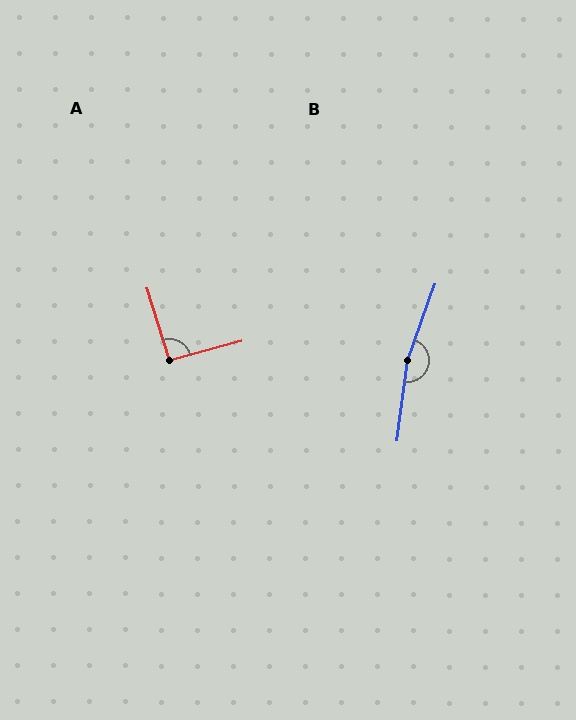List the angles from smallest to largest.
A (92°), B (167°).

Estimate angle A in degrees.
Approximately 92 degrees.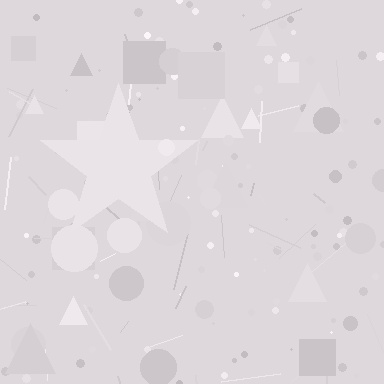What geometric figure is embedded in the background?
A star is embedded in the background.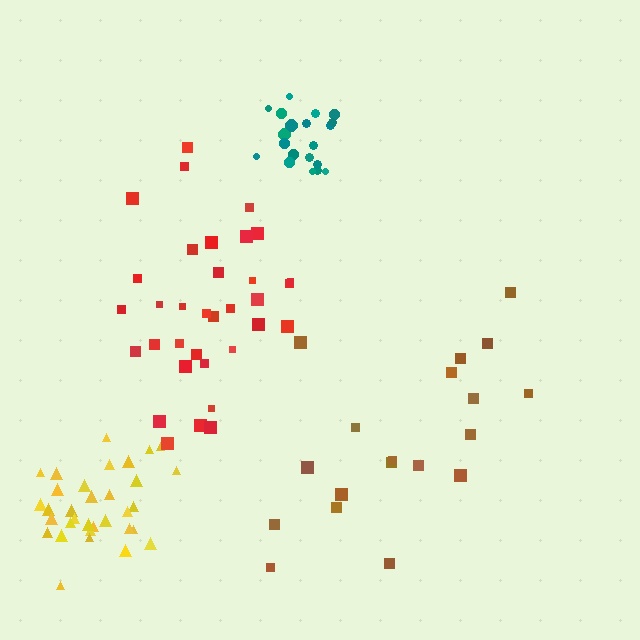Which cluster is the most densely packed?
Teal.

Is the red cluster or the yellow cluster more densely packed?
Yellow.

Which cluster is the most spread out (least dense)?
Brown.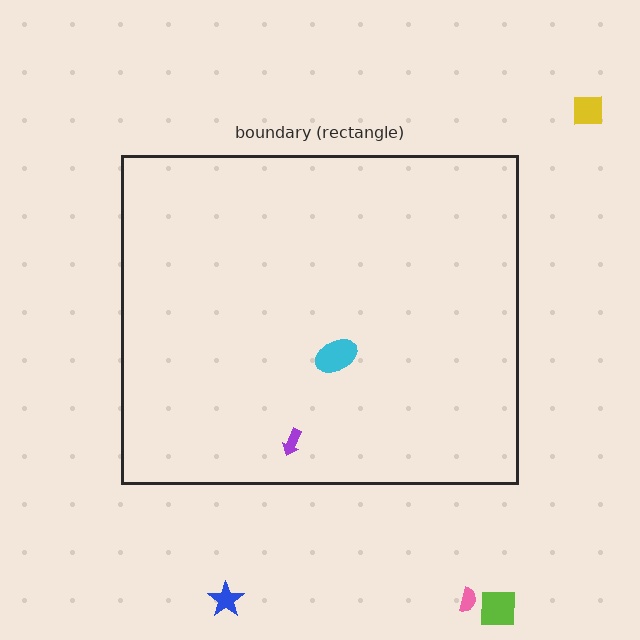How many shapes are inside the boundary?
2 inside, 4 outside.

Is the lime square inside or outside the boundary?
Outside.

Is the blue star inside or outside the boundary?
Outside.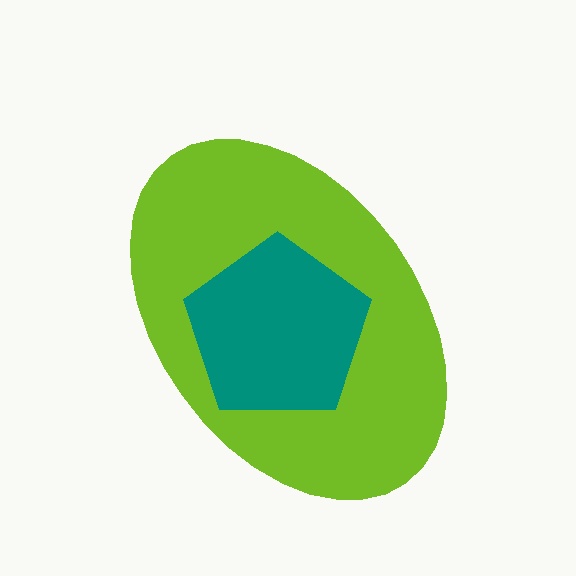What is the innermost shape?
The teal pentagon.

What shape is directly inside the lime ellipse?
The teal pentagon.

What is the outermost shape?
The lime ellipse.